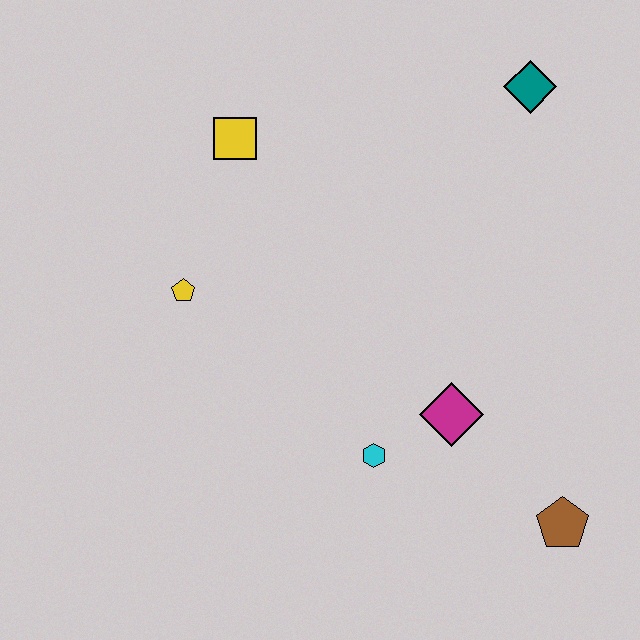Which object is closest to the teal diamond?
The yellow square is closest to the teal diamond.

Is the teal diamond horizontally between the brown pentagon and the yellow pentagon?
Yes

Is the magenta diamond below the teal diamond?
Yes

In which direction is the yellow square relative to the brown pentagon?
The yellow square is above the brown pentagon.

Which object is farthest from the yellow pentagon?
The brown pentagon is farthest from the yellow pentagon.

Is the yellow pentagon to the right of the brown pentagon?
No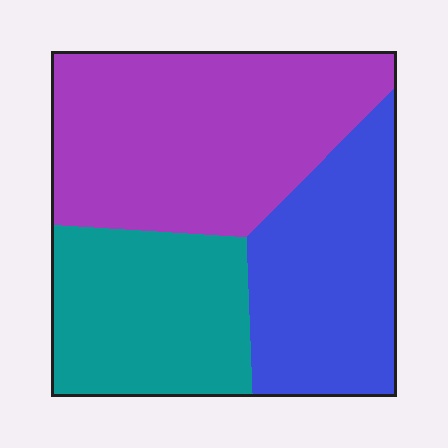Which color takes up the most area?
Purple, at roughly 45%.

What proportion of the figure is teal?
Teal takes up about one quarter (1/4) of the figure.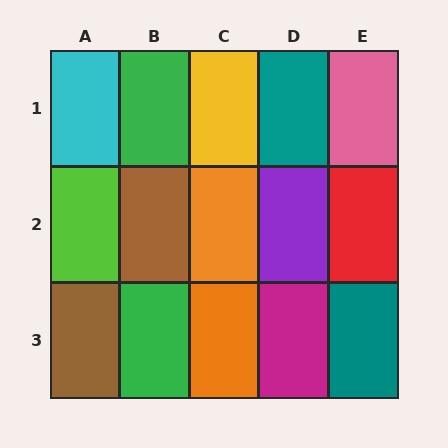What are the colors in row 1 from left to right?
Cyan, green, yellow, teal, pink.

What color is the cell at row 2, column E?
Red.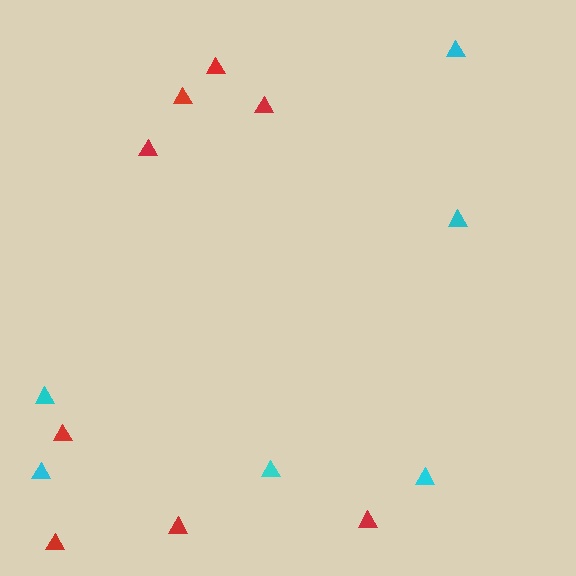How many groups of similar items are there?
There are 2 groups: one group of cyan triangles (6) and one group of red triangles (8).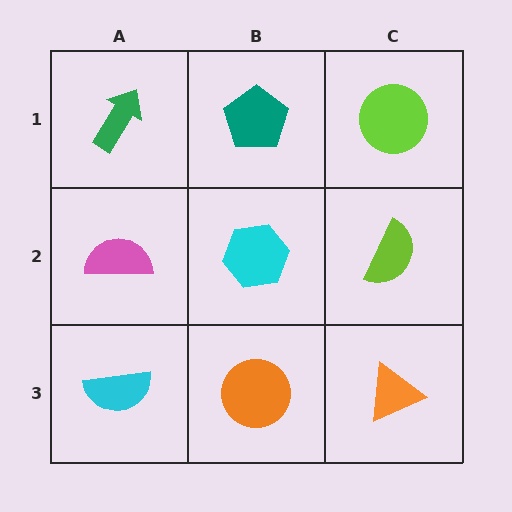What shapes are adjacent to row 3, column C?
A lime semicircle (row 2, column C), an orange circle (row 3, column B).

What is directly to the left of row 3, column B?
A cyan semicircle.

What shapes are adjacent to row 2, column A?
A green arrow (row 1, column A), a cyan semicircle (row 3, column A), a cyan hexagon (row 2, column B).